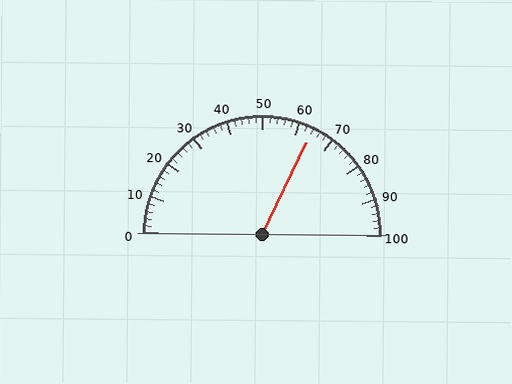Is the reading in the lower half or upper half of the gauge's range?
The reading is in the upper half of the range (0 to 100).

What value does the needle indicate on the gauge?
The needle indicates approximately 64.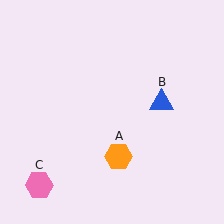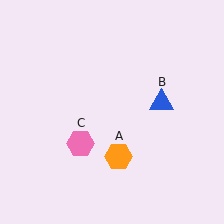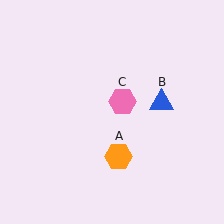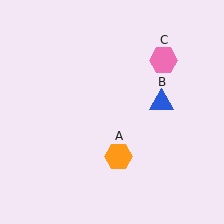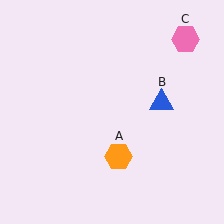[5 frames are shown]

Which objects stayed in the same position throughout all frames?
Orange hexagon (object A) and blue triangle (object B) remained stationary.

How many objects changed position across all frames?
1 object changed position: pink hexagon (object C).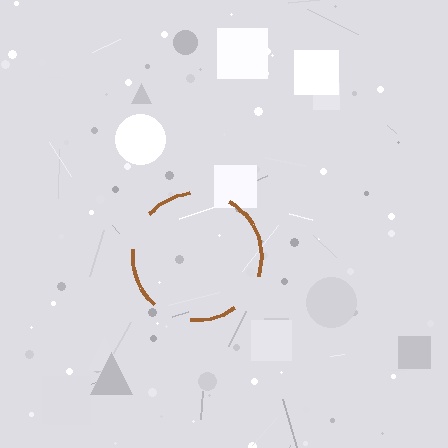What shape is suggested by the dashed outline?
The dashed outline suggests a circle.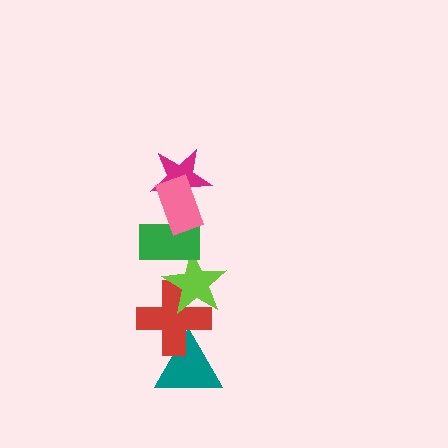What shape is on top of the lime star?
The green rectangle is on top of the lime star.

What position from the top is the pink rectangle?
The pink rectangle is 1st from the top.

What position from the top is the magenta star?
The magenta star is 2nd from the top.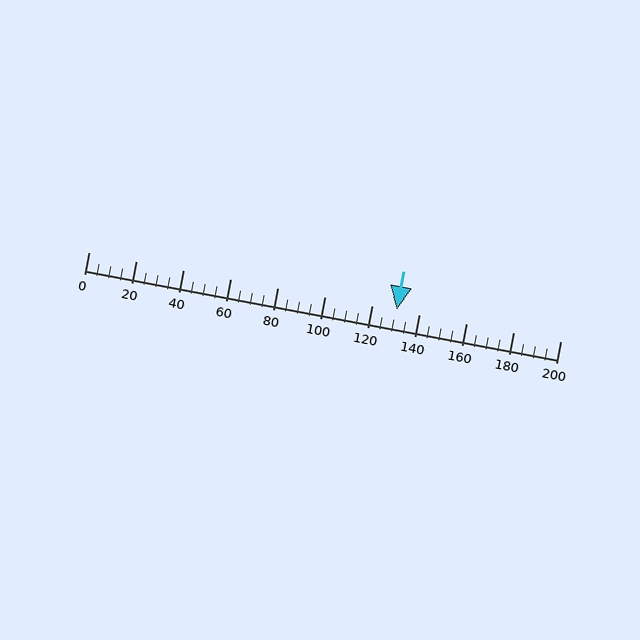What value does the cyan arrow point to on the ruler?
The cyan arrow points to approximately 130.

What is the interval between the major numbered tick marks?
The major tick marks are spaced 20 units apart.